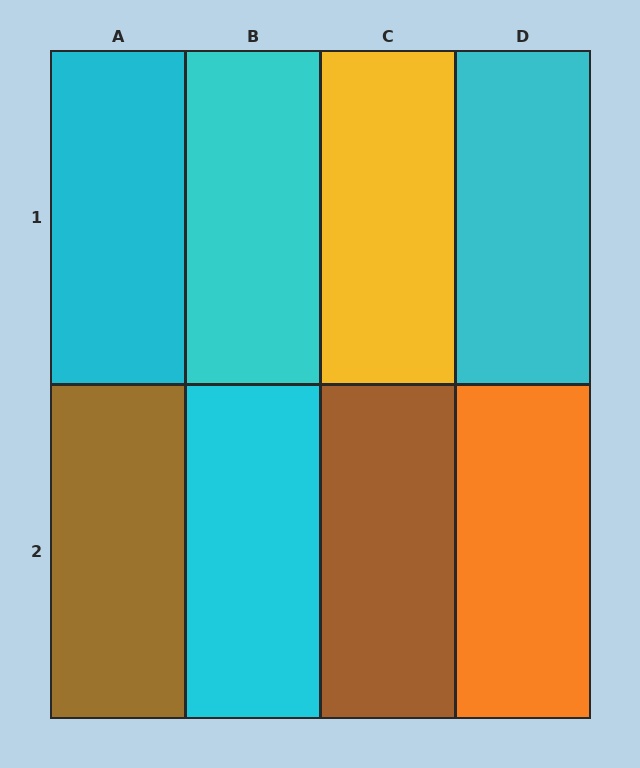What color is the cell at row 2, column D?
Orange.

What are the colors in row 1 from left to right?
Cyan, cyan, yellow, cyan.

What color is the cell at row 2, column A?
Brown.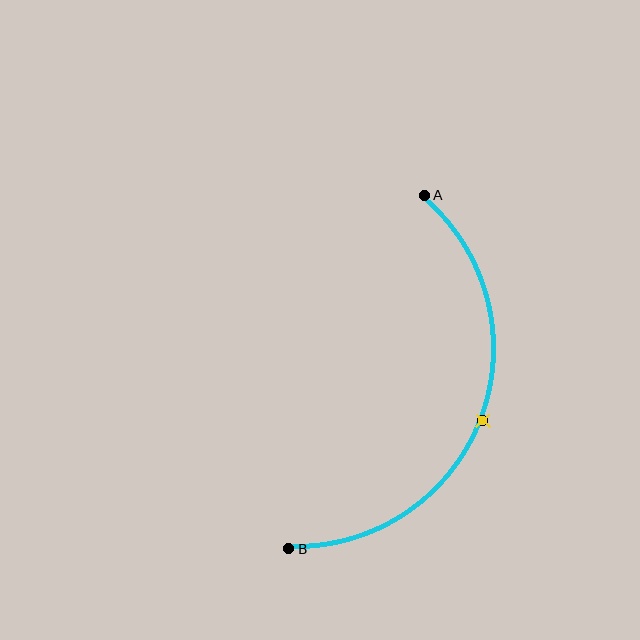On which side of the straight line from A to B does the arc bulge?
The arc bulges to the right of the straight line connecting A and B.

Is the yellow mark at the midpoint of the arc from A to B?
Yes. The yellow mark lies on the arc at equal arc-length from both A and B — it is the arc midpoint.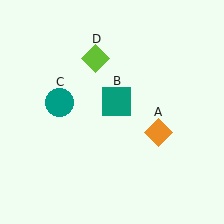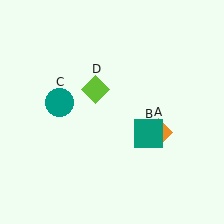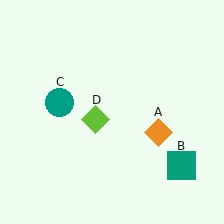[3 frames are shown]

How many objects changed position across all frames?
2 objects changed position: teal square (object B), lime diamond (object D).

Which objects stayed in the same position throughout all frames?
Orange diamond (object A) and teal circle (object C) remained stationary.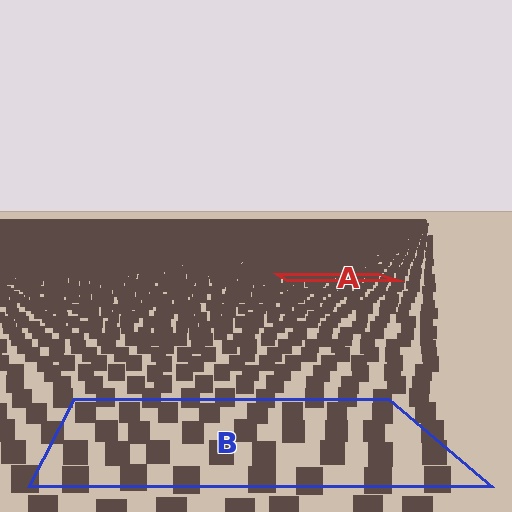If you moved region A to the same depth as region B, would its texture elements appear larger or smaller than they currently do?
They would appear larger. At a closer depth, the same texture elements are projected at a bigger on-screen size.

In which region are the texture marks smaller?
The texture marks are smaller in region A, because it is farther away.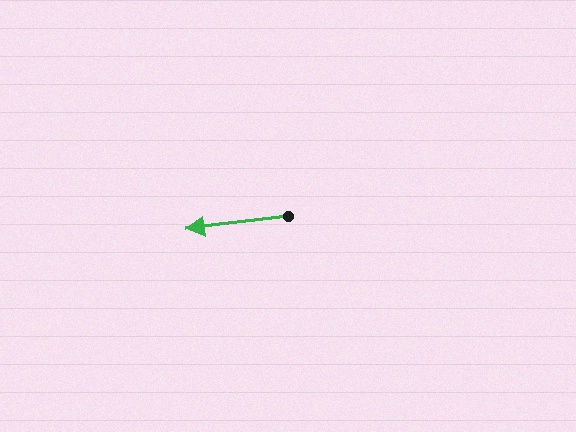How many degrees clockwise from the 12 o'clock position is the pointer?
Approximately 263 degrees.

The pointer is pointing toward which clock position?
Roughly 9 o'clock.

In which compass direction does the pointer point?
West.